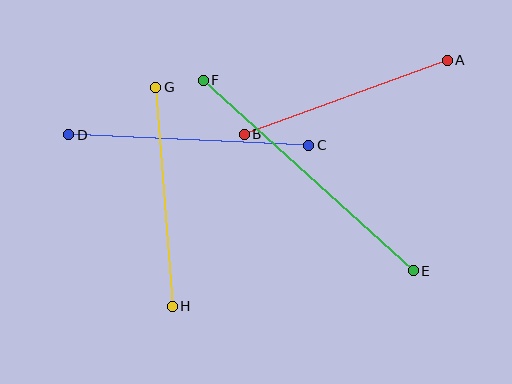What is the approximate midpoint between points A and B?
The midpoint is at approximately (346, 97) pixels.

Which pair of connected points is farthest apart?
Points E and F are farthest apart.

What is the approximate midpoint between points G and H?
The midpoint is at approximately (164, 197) pixels.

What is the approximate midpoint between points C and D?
The midpoint is at approximately (189, 140) pixels.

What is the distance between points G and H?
The distance is approximately 220 pixels.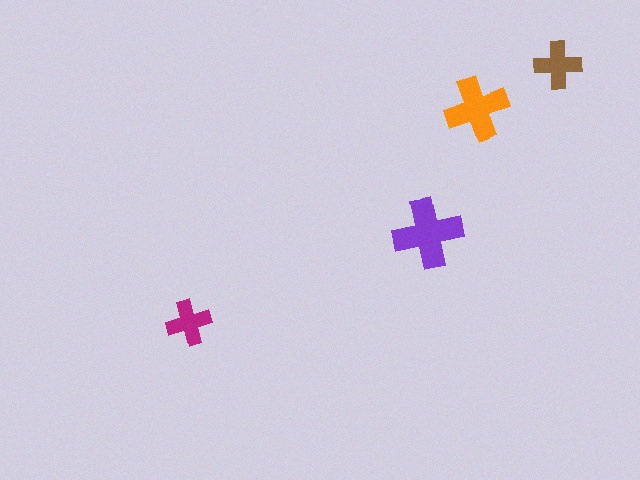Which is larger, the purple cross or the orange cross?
The purple one.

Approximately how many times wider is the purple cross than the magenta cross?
About 1.5 times wider.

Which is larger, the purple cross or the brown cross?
The purple one.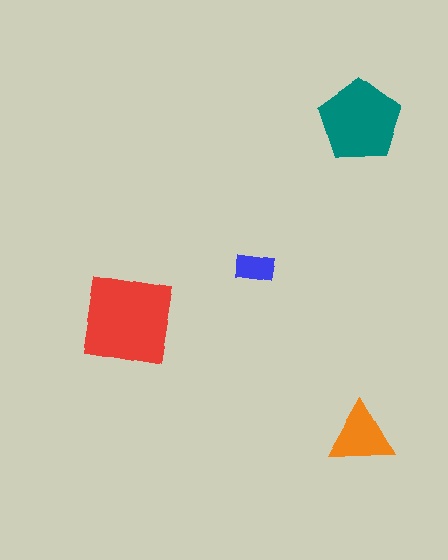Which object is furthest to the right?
The teal pentagon is rightmost.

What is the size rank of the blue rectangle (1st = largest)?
4th.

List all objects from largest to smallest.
The red square, the teal pentagon, the orange triangle, the blue rectangle.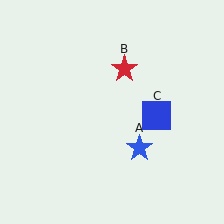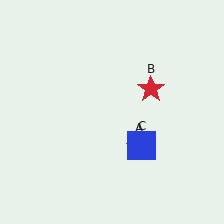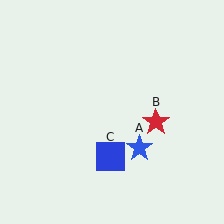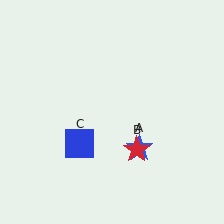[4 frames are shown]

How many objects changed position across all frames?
2 objects changed position: red star (object B), blue square (object C).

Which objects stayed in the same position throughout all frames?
Blue star (object A) remained stationary.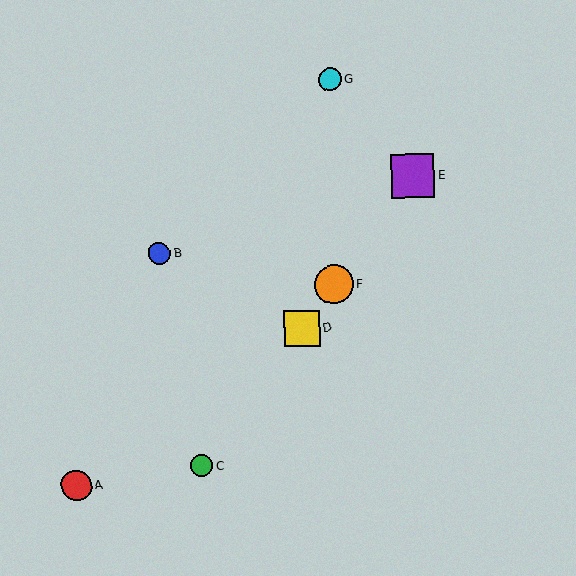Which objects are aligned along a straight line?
Objects C, D, E, F are aligned along a straight line.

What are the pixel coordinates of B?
Object B is at (159, 253).